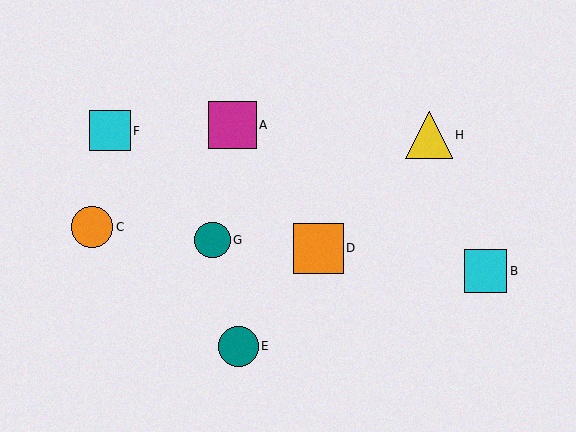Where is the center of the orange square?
The center of the orange square is at (318, 248).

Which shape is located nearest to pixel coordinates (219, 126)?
The magenta square (labeled A) at (233, 125) is nearest to that location.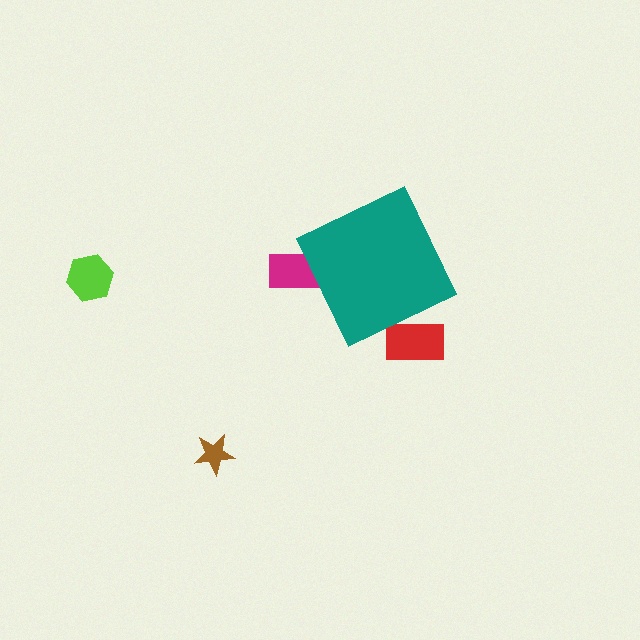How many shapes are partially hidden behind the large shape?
2 shapes are partially hidden.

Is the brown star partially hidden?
No, the brown star is fully visible.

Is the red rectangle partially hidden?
Yes, the red rectangle is partially hidden behind the teal diamond.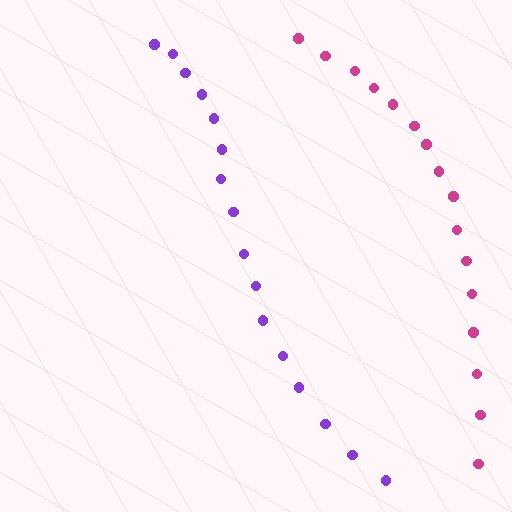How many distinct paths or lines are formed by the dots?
There are 2 distinct paths.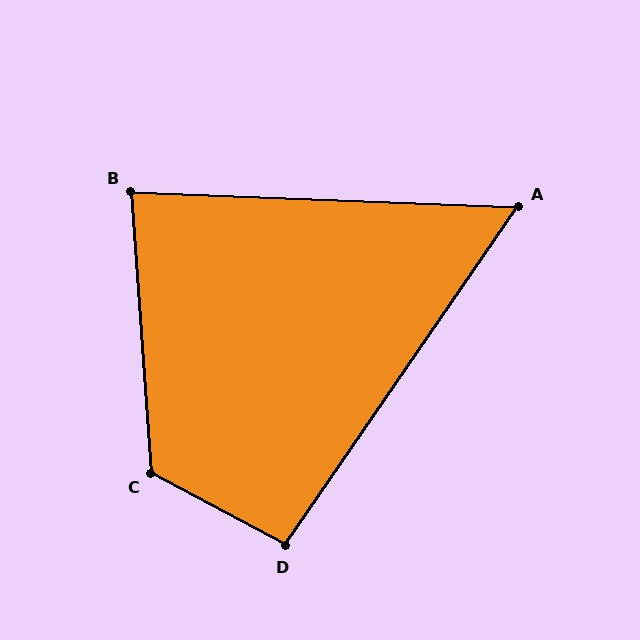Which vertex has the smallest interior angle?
A, at approximately 58 degrees.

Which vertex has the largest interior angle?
C, at approximately 122 degrees.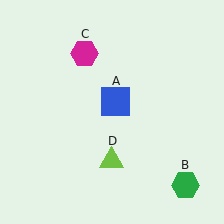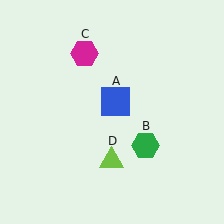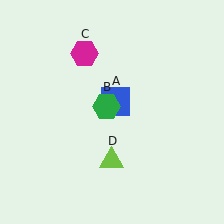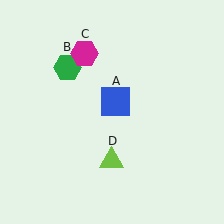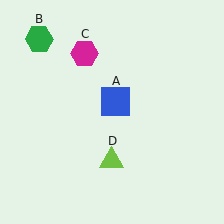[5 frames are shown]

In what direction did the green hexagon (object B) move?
The green hexagon (object B) moved up and to the left.